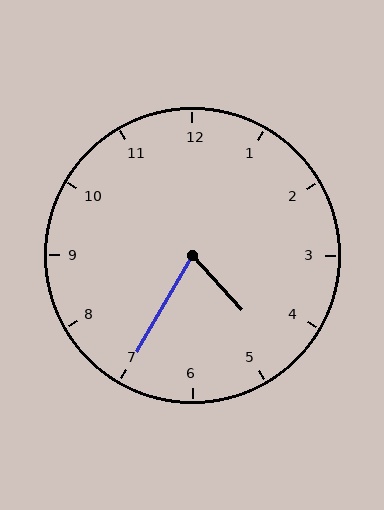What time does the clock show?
4:35.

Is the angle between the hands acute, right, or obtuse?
It is acute.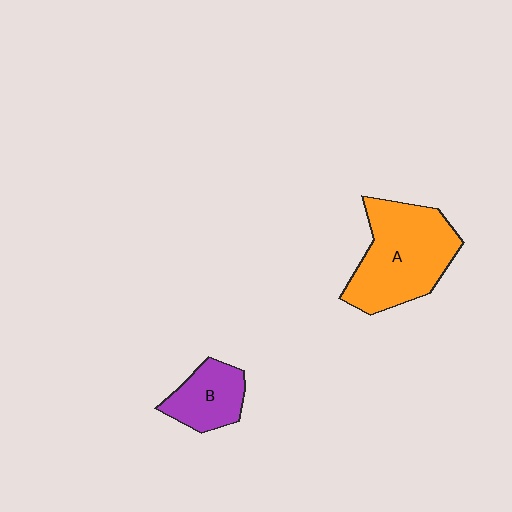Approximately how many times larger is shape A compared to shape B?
Approximately 2.1 times.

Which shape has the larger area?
Shape A (orange).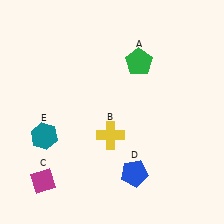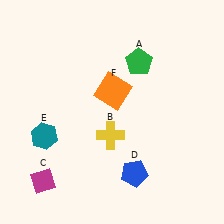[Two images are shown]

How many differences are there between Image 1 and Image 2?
There is 1 difference between the two images.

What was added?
An orange square (F) was added in Image 2.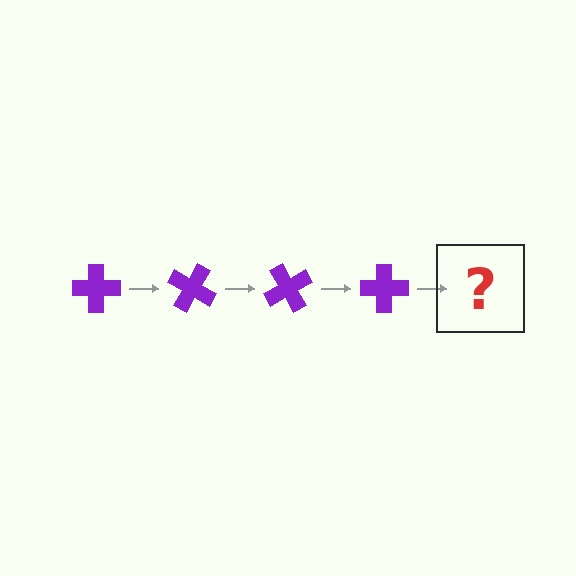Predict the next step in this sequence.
The next step is a purple cross rotated 120 degrees.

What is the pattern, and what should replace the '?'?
The pattern is that the cross rotates 30 degrees each step. The '?' should be a purple cross rotated 120 degrees.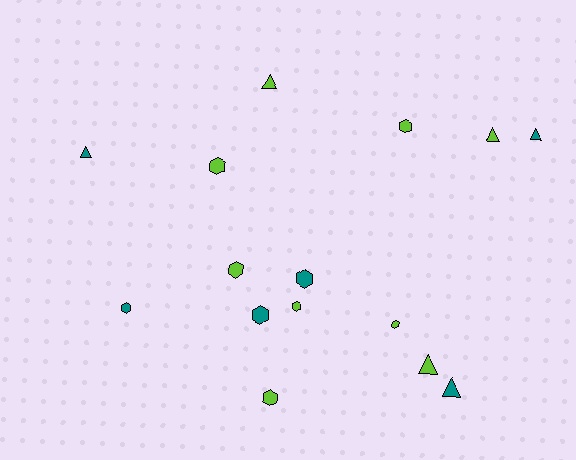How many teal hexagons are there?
There are 3 teal hexagons.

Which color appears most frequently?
Lime, with 9 objects.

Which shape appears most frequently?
Hexagon, with 9 objects.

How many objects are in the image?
There are 15 objects.